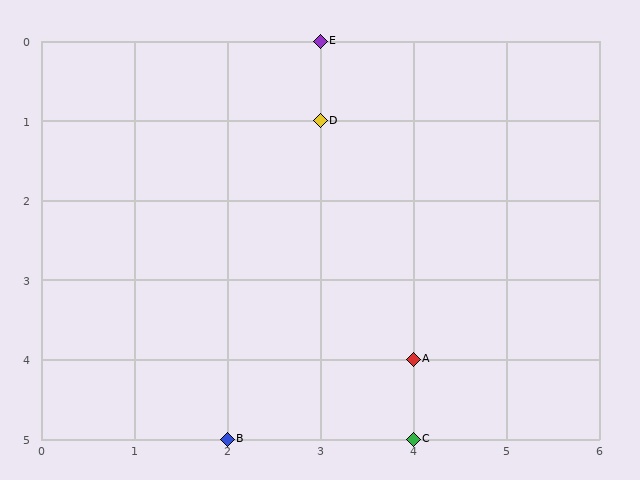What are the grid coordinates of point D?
Point D is at grid coordinates (3, 1).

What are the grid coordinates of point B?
Point B is at grid coordinates (2, 5).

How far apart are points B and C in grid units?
Points B and C are 2 columns apart.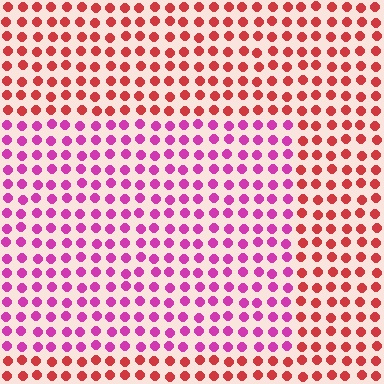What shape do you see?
I see a rectangle.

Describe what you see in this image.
The image is filled with small red elements in a uniform arrangement. A rectangle-shaped region is visible where the elements are tinted to a slightly different hue, forming a subtle color boundary.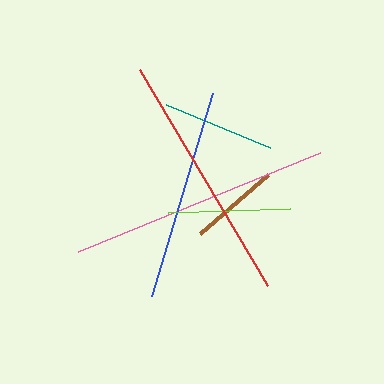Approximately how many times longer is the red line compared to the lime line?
The red line is approximately 2.1 times the length of the lime line.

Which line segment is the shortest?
The brown line is the shortest at approximately 90 pixels.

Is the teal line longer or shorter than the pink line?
The pink line is longer than the teal line.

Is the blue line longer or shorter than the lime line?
The blue line is longer than the lime line.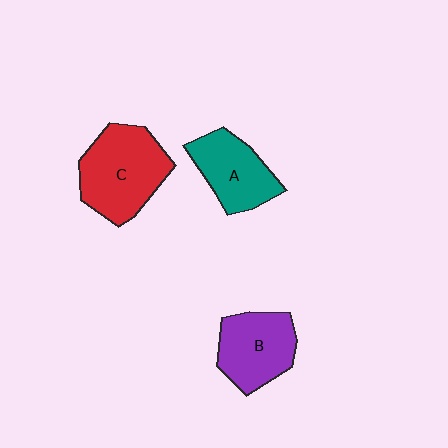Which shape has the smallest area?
Shape A (teal).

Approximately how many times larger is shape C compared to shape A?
Approximately 1.4 times.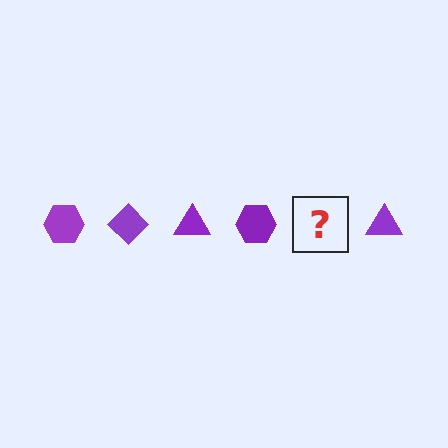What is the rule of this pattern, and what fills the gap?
The rule is that the pattern cycles through hexagon, diamond, triangle shapes in purple. The gap should be filled with a purple diamond.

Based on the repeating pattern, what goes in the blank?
The blank should be a purple diamond.